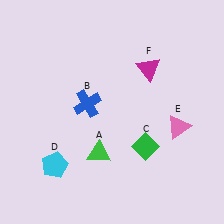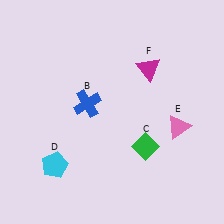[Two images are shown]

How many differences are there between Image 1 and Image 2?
There is 1 difference between the two images.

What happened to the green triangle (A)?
The green triangle (A) was removed in Image 2. It was in the bottom-left area of Image 1.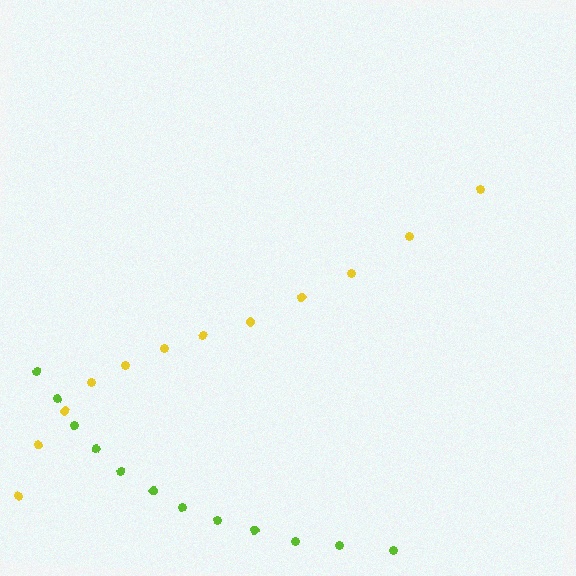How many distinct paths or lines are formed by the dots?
There are 2 distinct paths.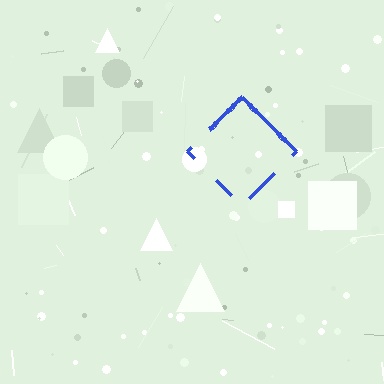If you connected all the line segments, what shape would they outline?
They would outline a diamond.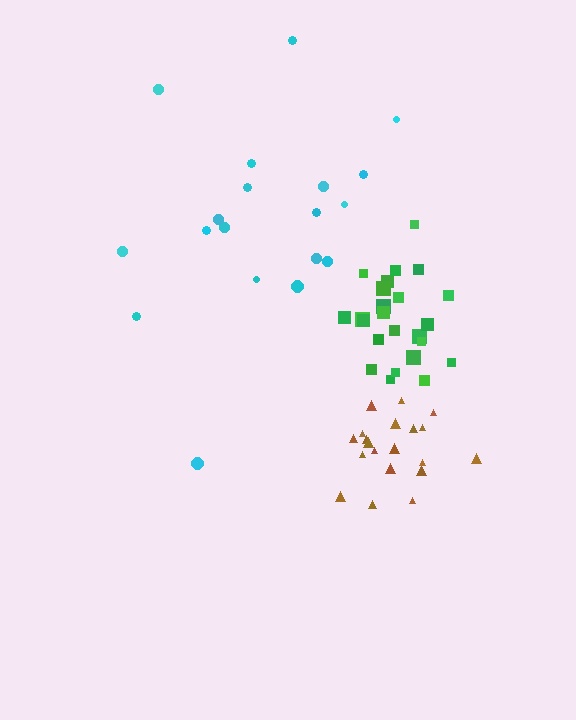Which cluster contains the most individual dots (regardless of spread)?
Green (24).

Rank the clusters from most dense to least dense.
green, brown, cyan.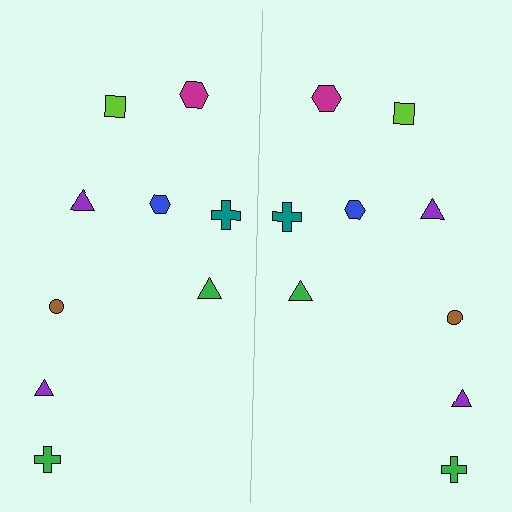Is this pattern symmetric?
Yes, this pattern has bilateral (reflection) symmetry.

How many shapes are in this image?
There are 18 shapes in this image.